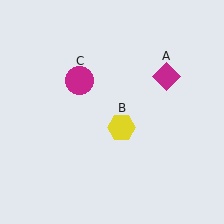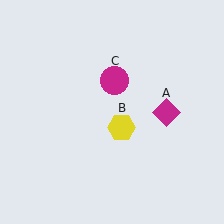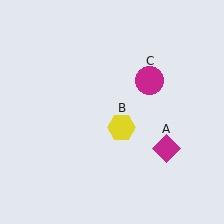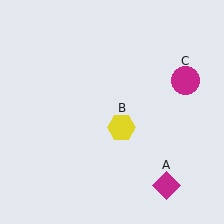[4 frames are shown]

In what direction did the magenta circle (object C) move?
The magenta circle (object C) moved right.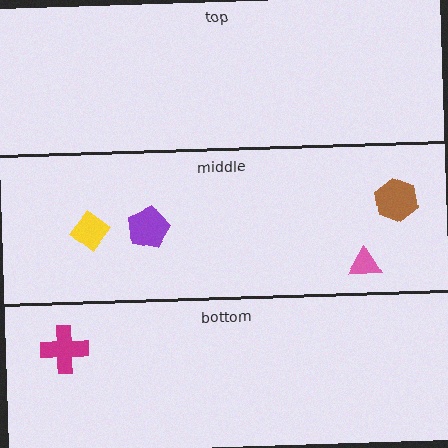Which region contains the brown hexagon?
The middle region.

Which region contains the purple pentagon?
The middle region.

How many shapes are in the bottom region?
1.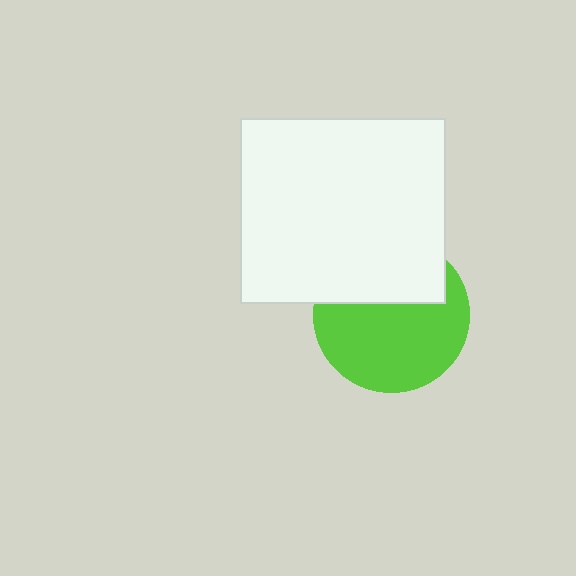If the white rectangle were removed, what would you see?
You would see the complete lime circle.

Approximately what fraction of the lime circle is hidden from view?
Roughly 37% of the lime circle is hidden behind the white rectangle.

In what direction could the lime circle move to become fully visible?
The lime circle could move down. That would shift it out from behind the white rectangle entirely.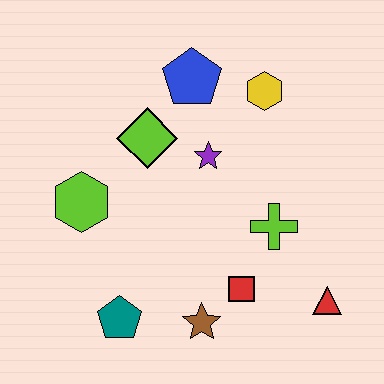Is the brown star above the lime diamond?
No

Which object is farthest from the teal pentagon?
The yellow hexagon is farthest from the teal pentagon.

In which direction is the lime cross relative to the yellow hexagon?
The lime cross is below the yellow hexagon.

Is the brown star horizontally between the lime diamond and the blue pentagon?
No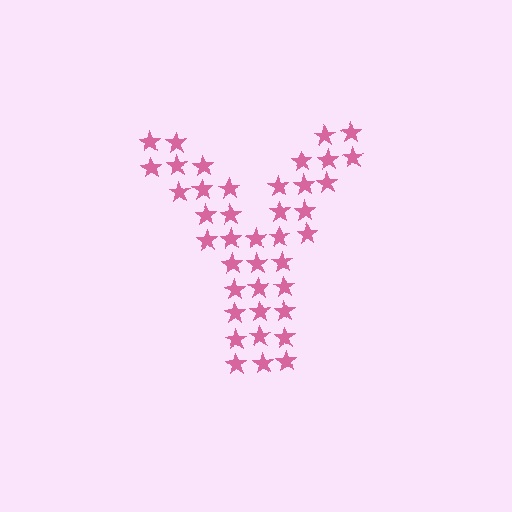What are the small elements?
The small elements are stars.